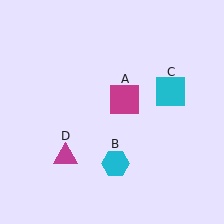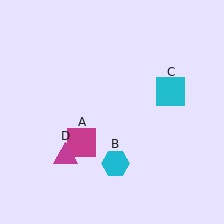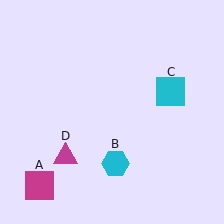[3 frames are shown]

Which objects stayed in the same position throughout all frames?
Cyan hexagon (object B) and cyan square (object C) and magenta triangle (object D) remained stationary.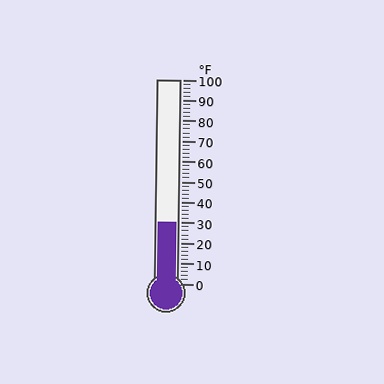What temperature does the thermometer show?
The thermometer shows approximately 30°F.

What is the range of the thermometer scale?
The thermometer scale ranges from 0°F to 100°F.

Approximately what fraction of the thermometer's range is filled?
The thermometer is filled to approximately 30% of its range.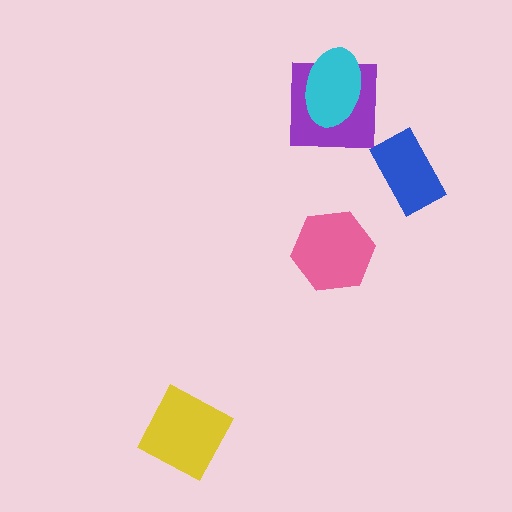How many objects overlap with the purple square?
1 object overlaps with the purple square.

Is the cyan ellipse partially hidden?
No, no other shape covers it.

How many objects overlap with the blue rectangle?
0 objects overlap with the blue rectangle.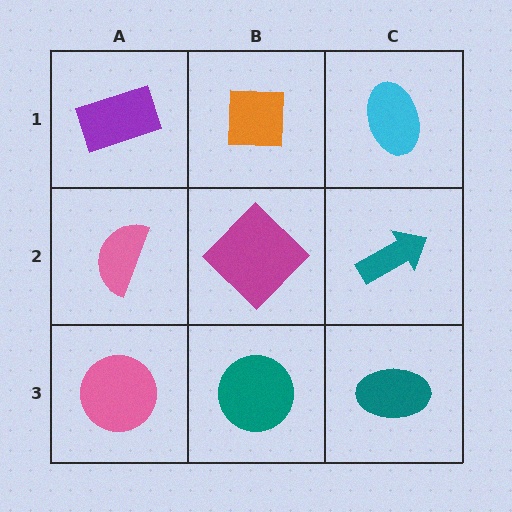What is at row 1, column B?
An orange square.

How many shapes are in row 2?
3 shapes.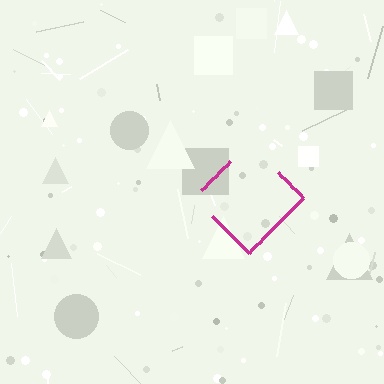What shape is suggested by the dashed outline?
The dashed outline suggests a diamond.